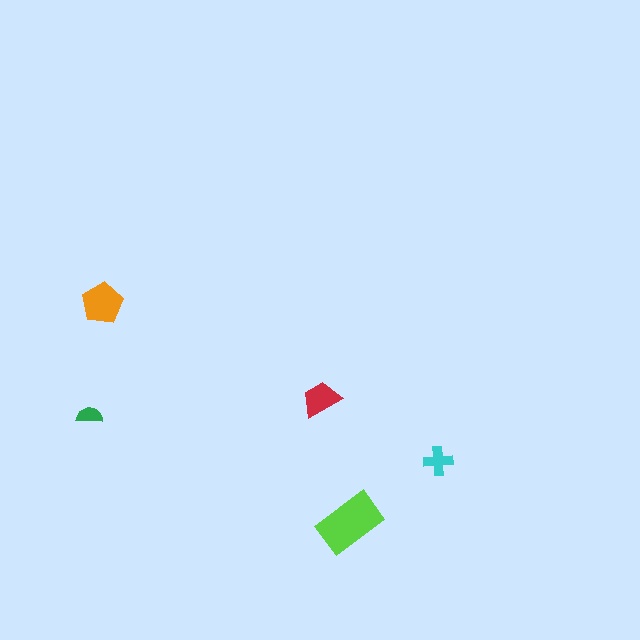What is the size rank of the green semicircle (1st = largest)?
5th.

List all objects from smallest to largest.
The green semicircle, the cyan cross, the red trapezoid, the orange pentagon, the lime rectangle.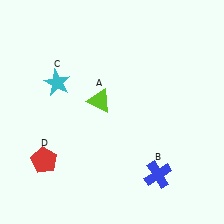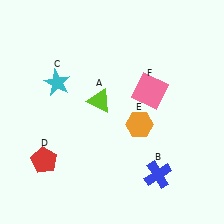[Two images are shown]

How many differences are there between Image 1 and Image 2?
There are 2 differences between the two images.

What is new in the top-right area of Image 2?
A pink square (F) was added in the top-right area of Image 2.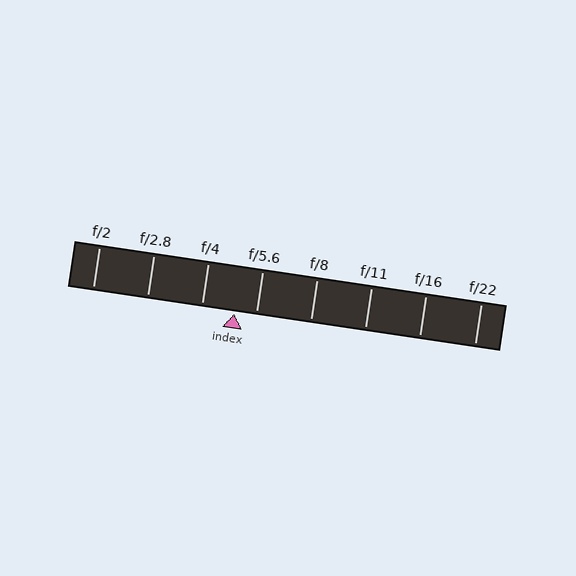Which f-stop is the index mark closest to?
The index mark is closest to f/5.6.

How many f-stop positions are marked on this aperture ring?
There are 8 f-stop positions marked.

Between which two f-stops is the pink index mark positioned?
The index mark is between f/4 and f/5.6.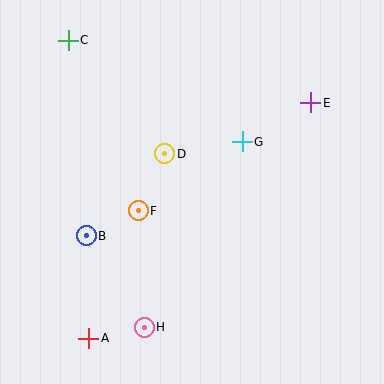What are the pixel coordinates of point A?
Point A is at (89, 338).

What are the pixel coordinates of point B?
Point B is at (86, 236).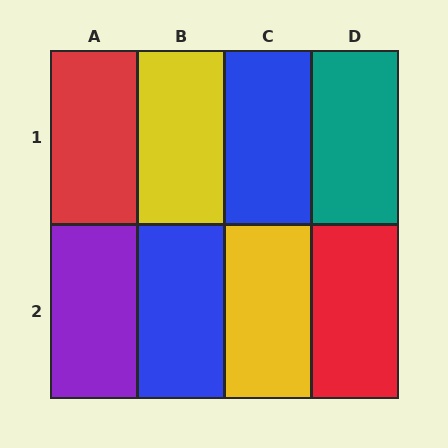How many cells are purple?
1 cell is purple.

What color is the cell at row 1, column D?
Teal.